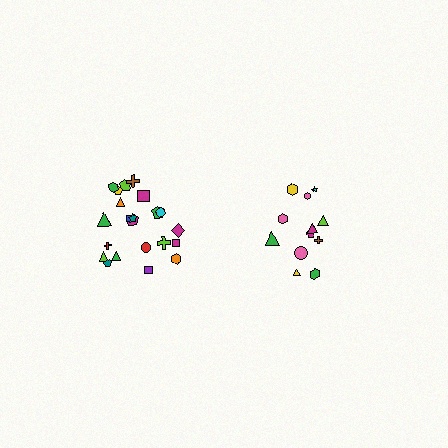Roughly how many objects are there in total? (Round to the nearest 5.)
Roughly 35 objects in total.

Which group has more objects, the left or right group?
The left group.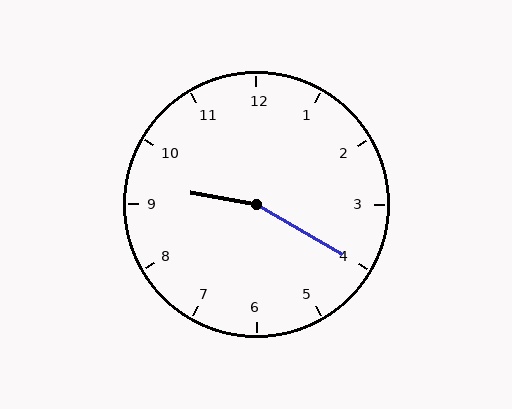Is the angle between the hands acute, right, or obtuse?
It is obtuse.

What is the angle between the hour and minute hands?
Approximately 160 degrees.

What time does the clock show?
9:20.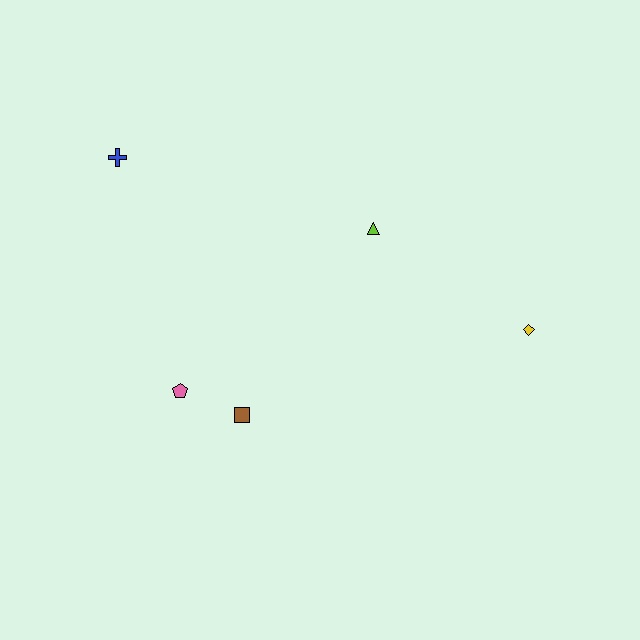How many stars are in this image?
There are no stars.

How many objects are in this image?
There are 5 objects.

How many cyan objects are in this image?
There are no cyan objects.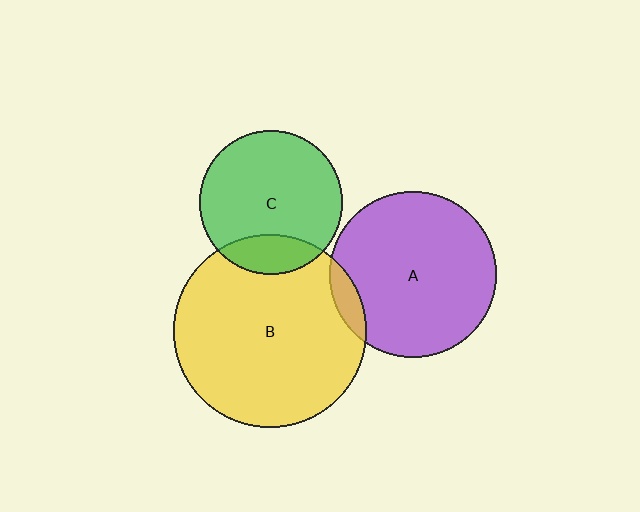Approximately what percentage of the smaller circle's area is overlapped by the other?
Approximately 5%.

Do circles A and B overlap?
Yes.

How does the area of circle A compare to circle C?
Approximately 1.4 times.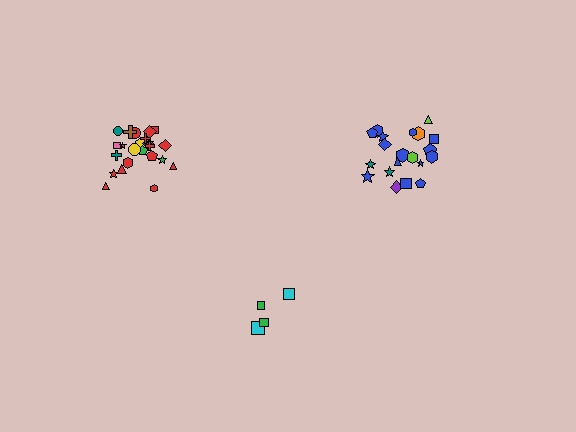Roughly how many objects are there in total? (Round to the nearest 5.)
Roughly 50 objects in total.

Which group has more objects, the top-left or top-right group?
The top-left group.